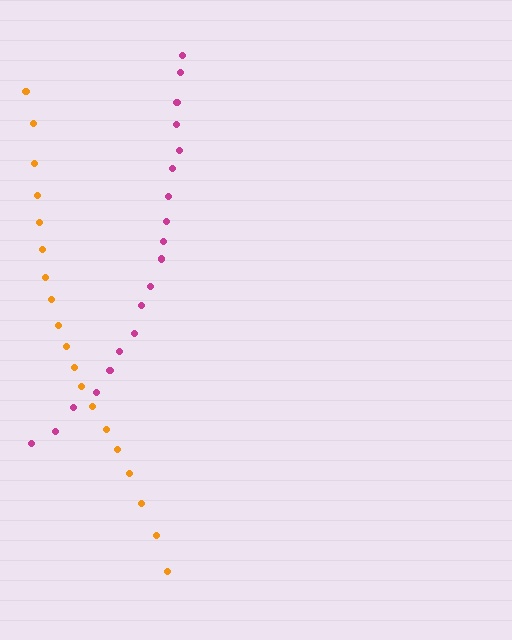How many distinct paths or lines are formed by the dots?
There are 2 distinct paths.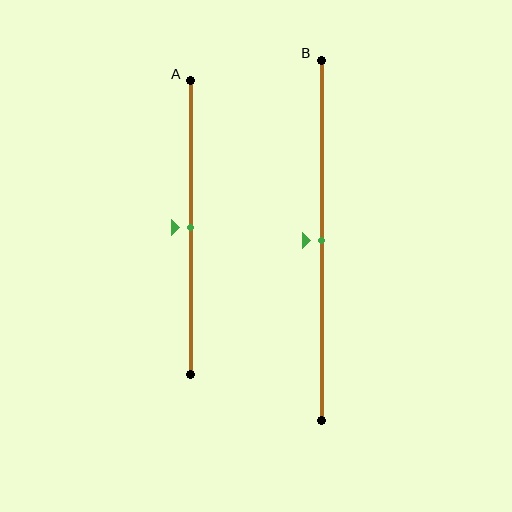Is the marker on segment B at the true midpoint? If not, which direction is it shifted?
Yes, the marker on segment B is at the true midpoint.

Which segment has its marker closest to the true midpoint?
Segment A has its marker closest to the true midpoint.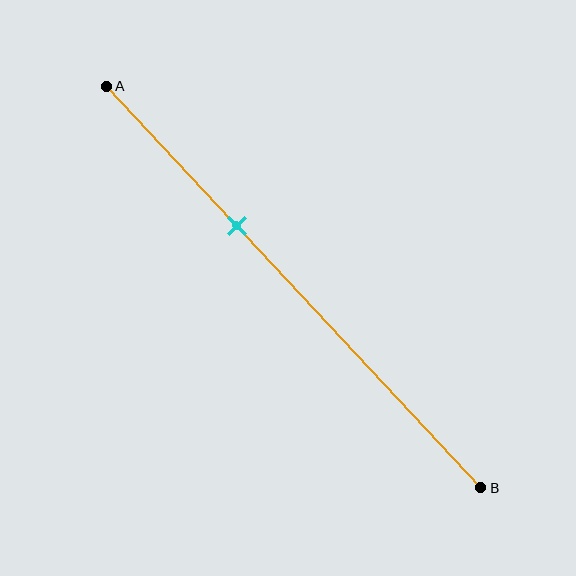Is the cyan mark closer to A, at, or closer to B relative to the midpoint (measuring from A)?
The cyan mark is closer to point A than the midpoint of segment AB.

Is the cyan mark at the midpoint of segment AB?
No, the mark is at about 35% from A, not at the 50% midpoint.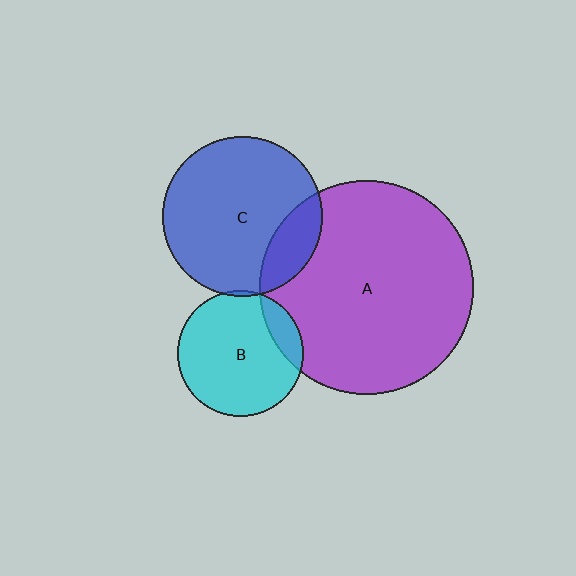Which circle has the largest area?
Circle A (purple).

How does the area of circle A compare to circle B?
Approximately 2.9 times.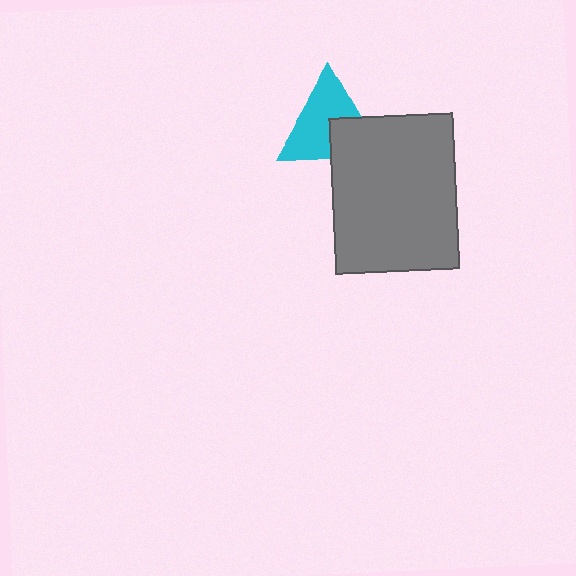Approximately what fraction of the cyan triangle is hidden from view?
Roughly 35% of the cyan triangle is hidden behind the gray rectangle.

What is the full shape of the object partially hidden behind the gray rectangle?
The partially hidden object is a cyan triangle.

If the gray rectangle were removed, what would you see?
You would see the complete cyan triangle.